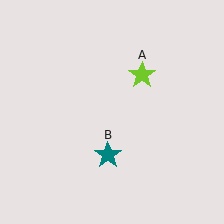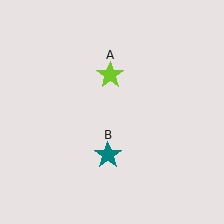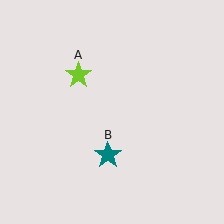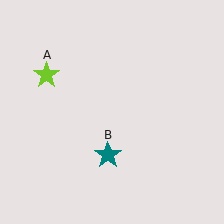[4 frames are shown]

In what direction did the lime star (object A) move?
The lime star (object A) moved left.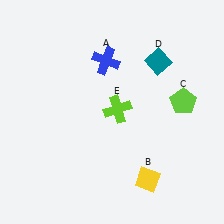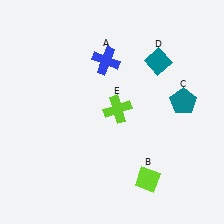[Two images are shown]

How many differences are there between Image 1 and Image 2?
There are 2 differences between the two images.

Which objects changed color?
B changed from yellow to lime. C changed from lime to teal.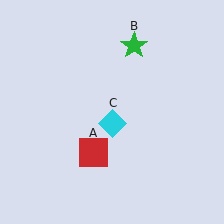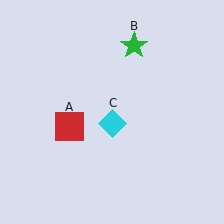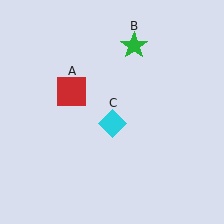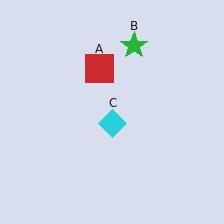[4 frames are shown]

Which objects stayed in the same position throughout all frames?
Green star (object B) and cyan diamond (object C) remained stationary.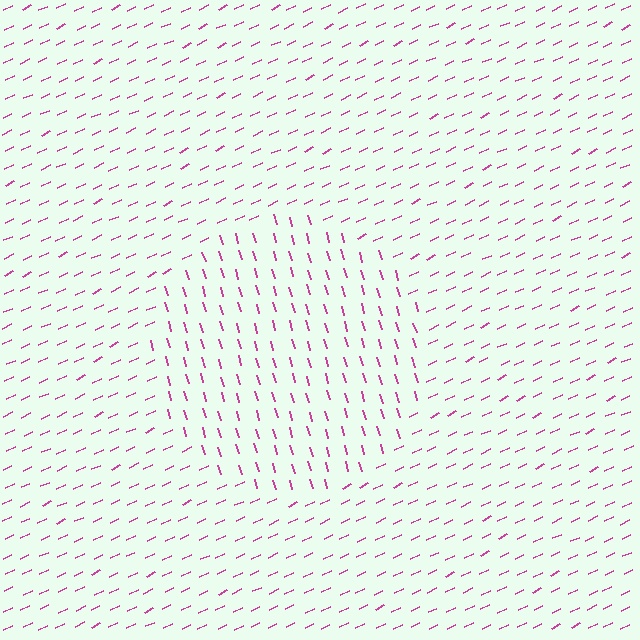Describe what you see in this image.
The image is filled with small magenta line segments. A circle region in the image has lines oriented differently from the surrounding lines, creating a visible texture boundary.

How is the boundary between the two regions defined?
The boundary is defined purely by a change in line orientation (approximately 81 degrees difference). All lines are the same color and thickness.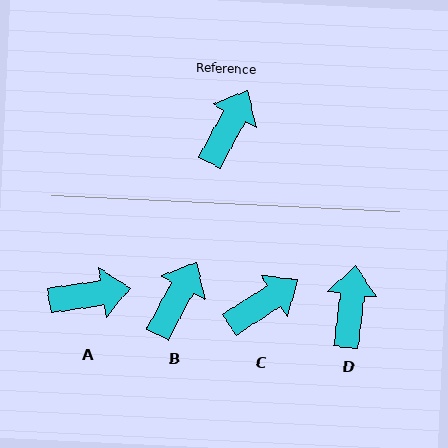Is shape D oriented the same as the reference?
No, it is off by about 21 degrees.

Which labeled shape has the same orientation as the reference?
B.